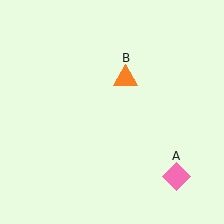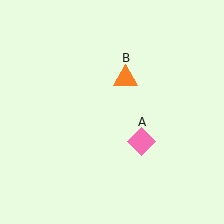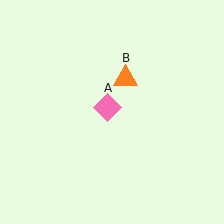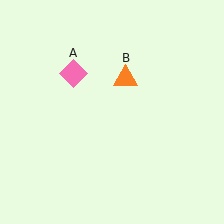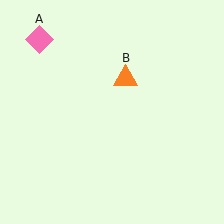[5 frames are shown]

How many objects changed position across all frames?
1 object changed position: pink diamond (object A).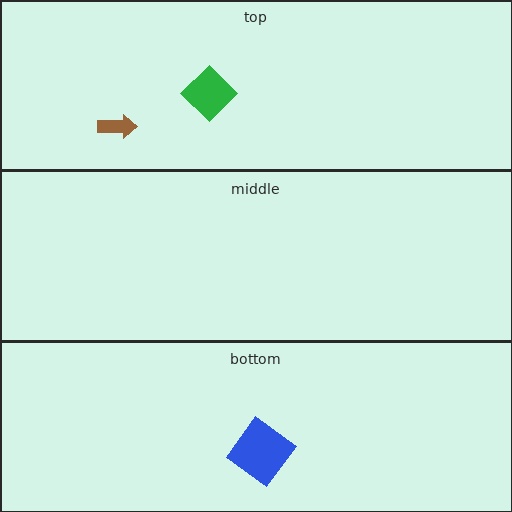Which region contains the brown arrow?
The top region.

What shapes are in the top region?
The brown arrow, the green diamond.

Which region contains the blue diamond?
The bottom region.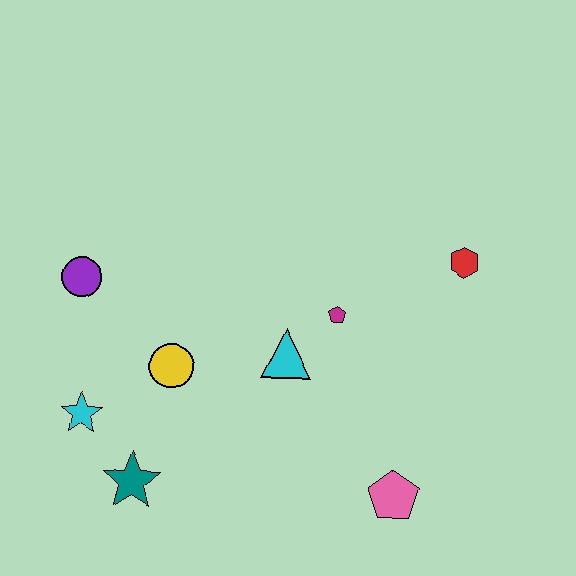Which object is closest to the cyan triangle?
The magenta pentagon is closest to the cyan triangle.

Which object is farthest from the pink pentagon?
The purple circle is farthest from the pink pentagon.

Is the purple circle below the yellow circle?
No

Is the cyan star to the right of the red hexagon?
No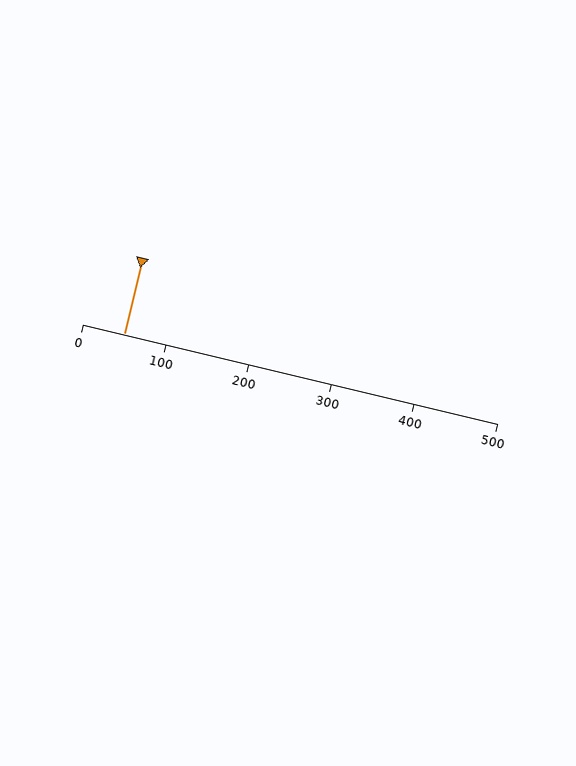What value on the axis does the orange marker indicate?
The marker indicates approximately 50.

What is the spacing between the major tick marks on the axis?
The major ticks are spaced 100 apart.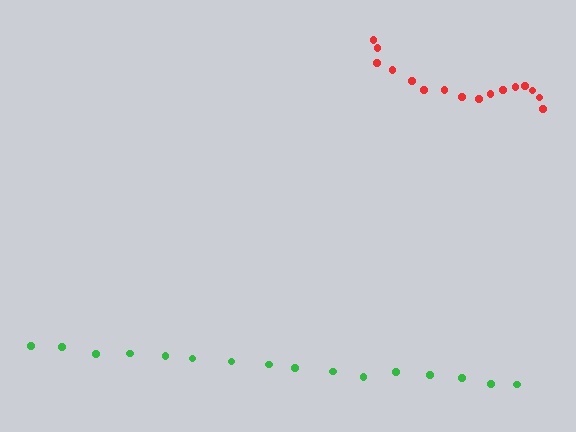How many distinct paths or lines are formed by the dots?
There are 2 distinct paths.